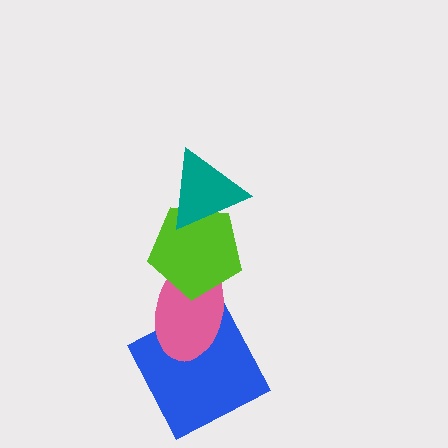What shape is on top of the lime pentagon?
The teal triangle is on top of the lime pentagon.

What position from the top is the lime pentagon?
The lime pentagon is 2nd from the top.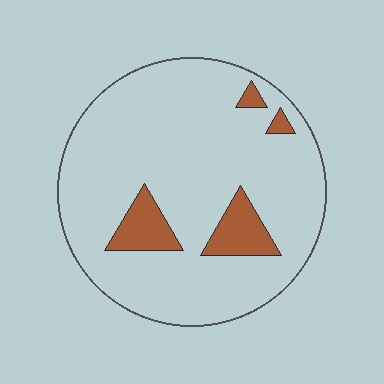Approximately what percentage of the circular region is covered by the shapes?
Approximately 10%.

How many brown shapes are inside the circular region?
4.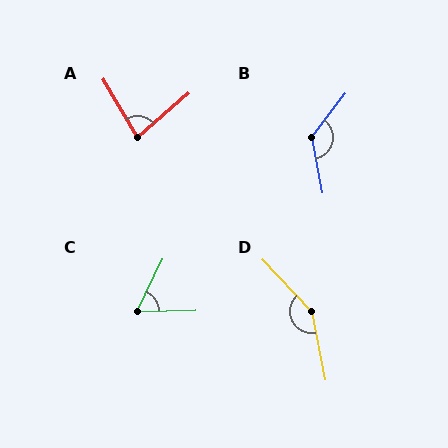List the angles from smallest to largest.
C (62°), A (79°), B (132°), D (148°).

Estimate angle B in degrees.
Approximately 132 degrees.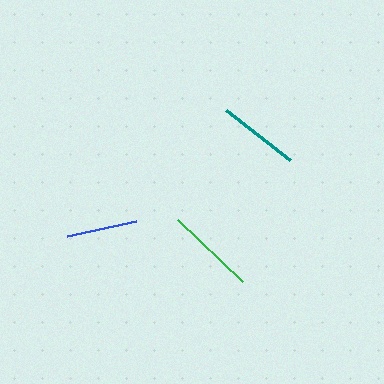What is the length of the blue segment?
The blue segment is approximately 70 pixels long.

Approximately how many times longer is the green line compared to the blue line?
The green line is approximately 1.3 times the length of the blue line.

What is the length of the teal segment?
The teal segment is approximately 81 pixels long.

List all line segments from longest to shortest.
From longest to shortest: green, teal, blue.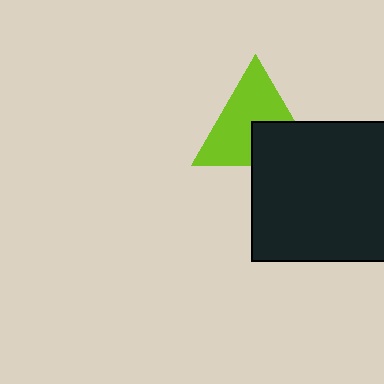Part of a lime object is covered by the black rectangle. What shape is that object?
It is a triangle.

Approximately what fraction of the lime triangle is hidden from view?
Roughly 34% of the lime triangle is hidden behind the black rectangle.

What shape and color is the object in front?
The object in front is a black rectangle.